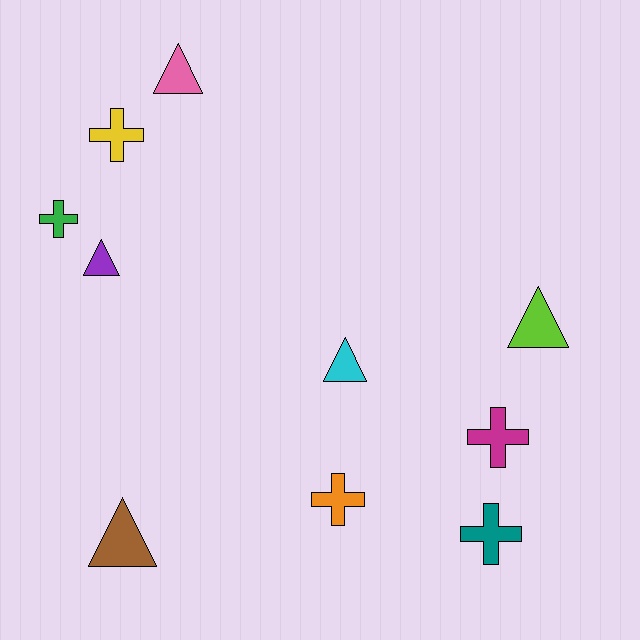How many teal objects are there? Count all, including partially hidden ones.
There is 1 teal object.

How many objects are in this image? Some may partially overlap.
There are 10 objects.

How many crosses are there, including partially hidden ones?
There are 5 crosses.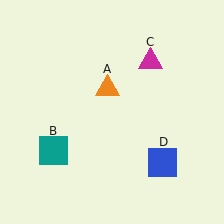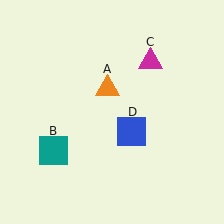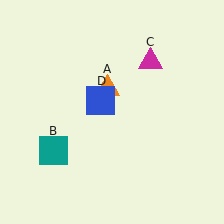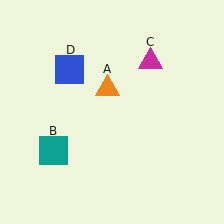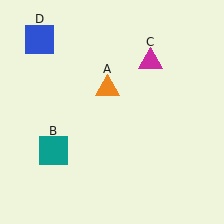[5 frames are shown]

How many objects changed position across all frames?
1 object changed position: blue square (object D).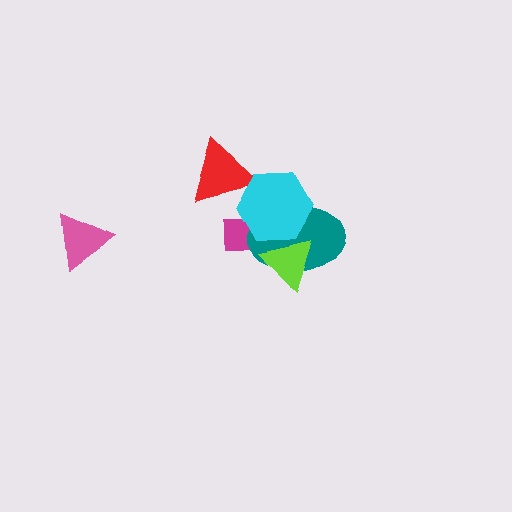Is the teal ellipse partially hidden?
Yes, it is partially covered by another shape.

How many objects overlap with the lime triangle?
3 objects overlap with the lime triangle.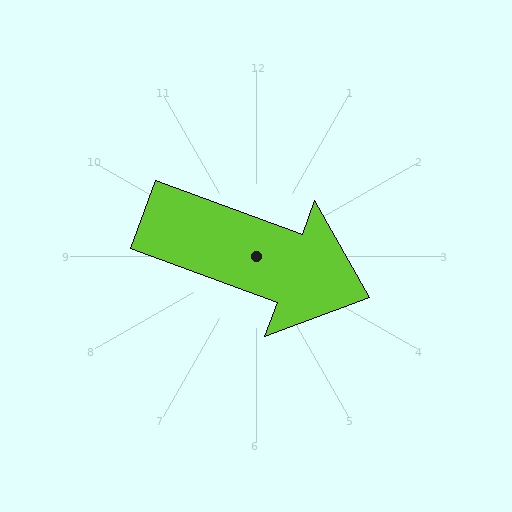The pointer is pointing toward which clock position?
Roughly 4 o'clock.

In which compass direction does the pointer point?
East.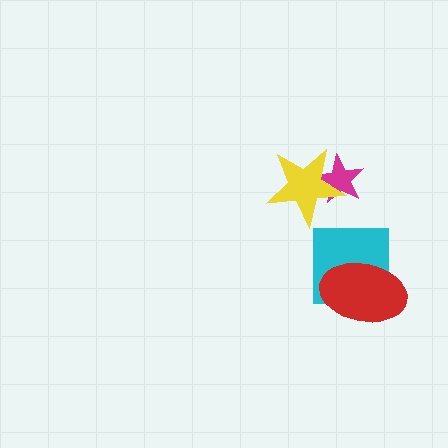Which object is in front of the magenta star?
The yellow star is in front of the magenta star.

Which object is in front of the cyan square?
The red ellipse is in front of the cyan square.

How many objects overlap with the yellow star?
1 object overlaps with the yellow star.